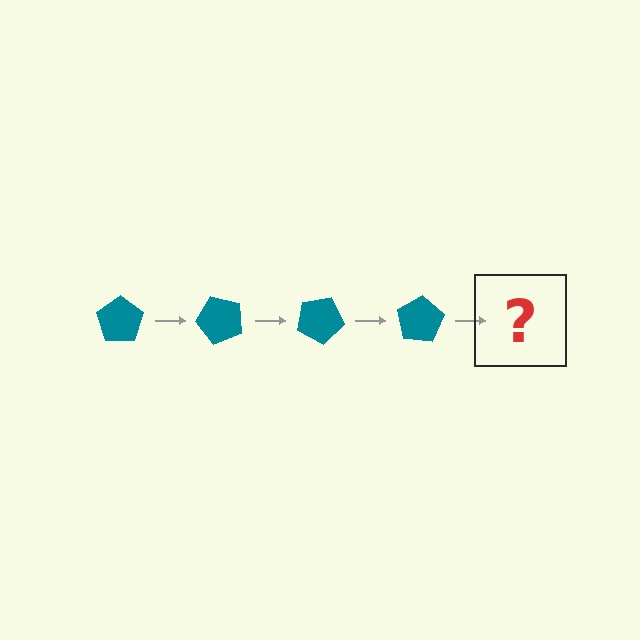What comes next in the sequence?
The next element should be a teal pentagon rotated 200 degrees.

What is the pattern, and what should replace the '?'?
The pattern is that the pentagon rotates 50 degrees each step. The '?' should be a teal pentagon rotated 200 degrees.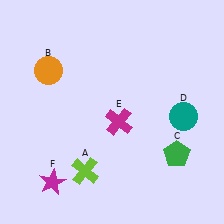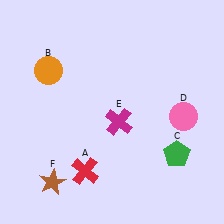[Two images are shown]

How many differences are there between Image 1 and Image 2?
There are 3 differences between the two images.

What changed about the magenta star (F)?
In Image 1, F is magenta. In Image 2, it changed to brown.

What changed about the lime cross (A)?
In Image 1, A is lime. In Image 2, it changed to red.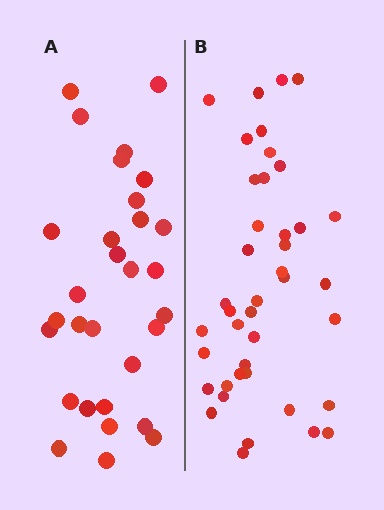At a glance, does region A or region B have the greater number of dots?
Region B (the right region) has more dots.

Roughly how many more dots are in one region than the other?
Region B has roughly 12 or so more dots than region A.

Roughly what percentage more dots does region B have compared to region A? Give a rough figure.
About 35% more.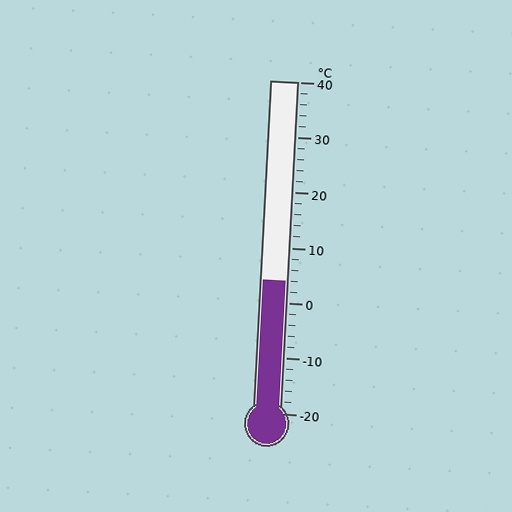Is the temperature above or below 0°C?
The temperature is above 0°C.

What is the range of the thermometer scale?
The thermometer scale ranges from -20°C to 40°C.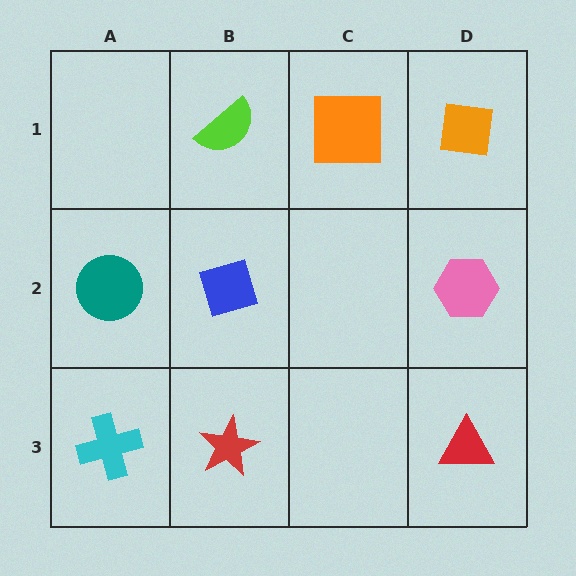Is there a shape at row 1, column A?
No, that cell is empty.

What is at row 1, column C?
An orange square.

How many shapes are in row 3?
3 shapes.